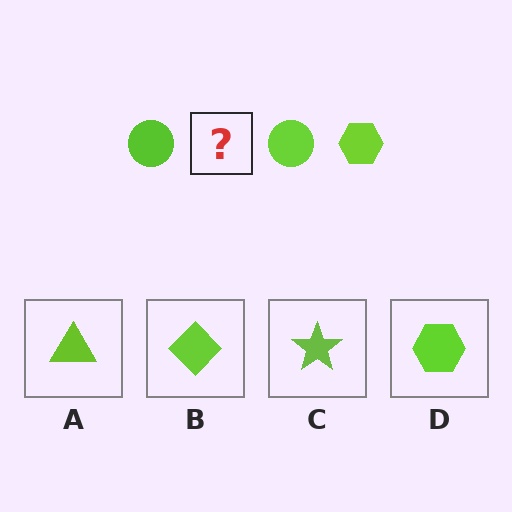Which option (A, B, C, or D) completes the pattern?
D.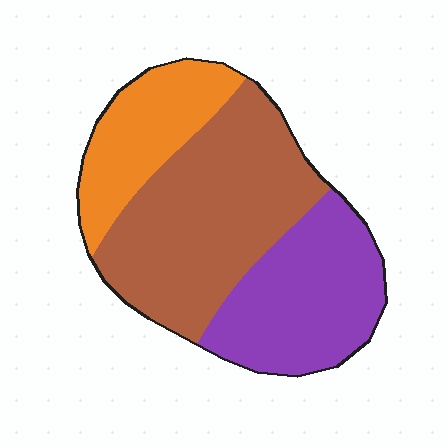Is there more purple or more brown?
Brown.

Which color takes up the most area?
Brown, at roughly 45%.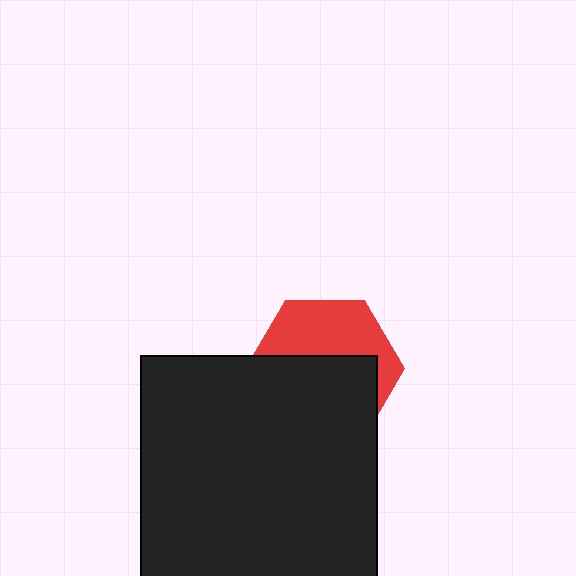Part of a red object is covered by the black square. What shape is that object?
It is a hexagon.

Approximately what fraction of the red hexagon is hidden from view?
Roughly 56% of the red hexagon is hidden behind the black square.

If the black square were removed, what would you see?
You would see the complete red hexagon.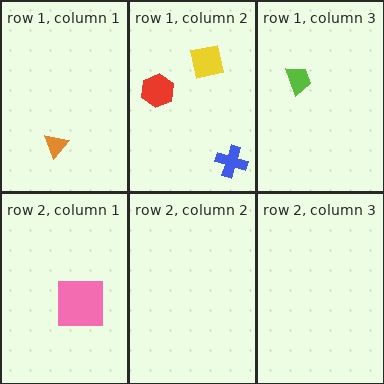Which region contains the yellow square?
The row 1, column 2 region.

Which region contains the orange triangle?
The row 1, column 1 region.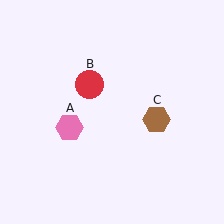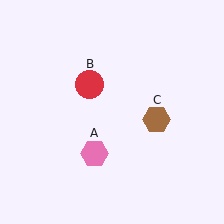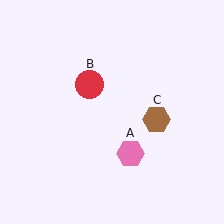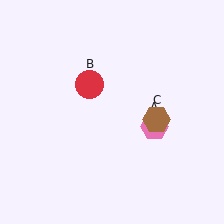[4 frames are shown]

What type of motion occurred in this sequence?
The pink hexagon (object A) rotated counterclockwise around the center of the scene.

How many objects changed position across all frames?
1 object changed position: pink hexagon (object A).